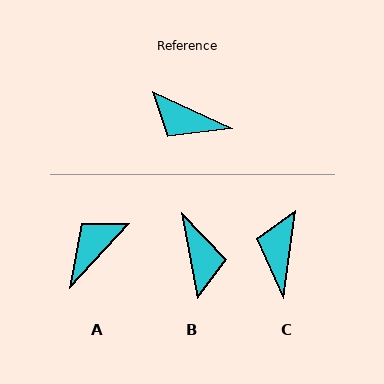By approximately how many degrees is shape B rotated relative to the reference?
Approximately 126 degrees counter-clockwise.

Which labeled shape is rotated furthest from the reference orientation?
B, about 126 degrees away.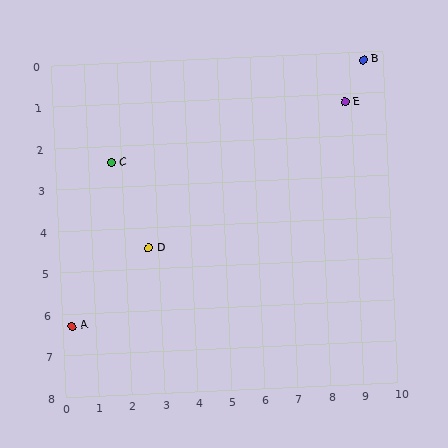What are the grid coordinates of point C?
Point C is at approximately (1.7, 2.4).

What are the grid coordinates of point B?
Point B is at approximately (9.4, 0.2).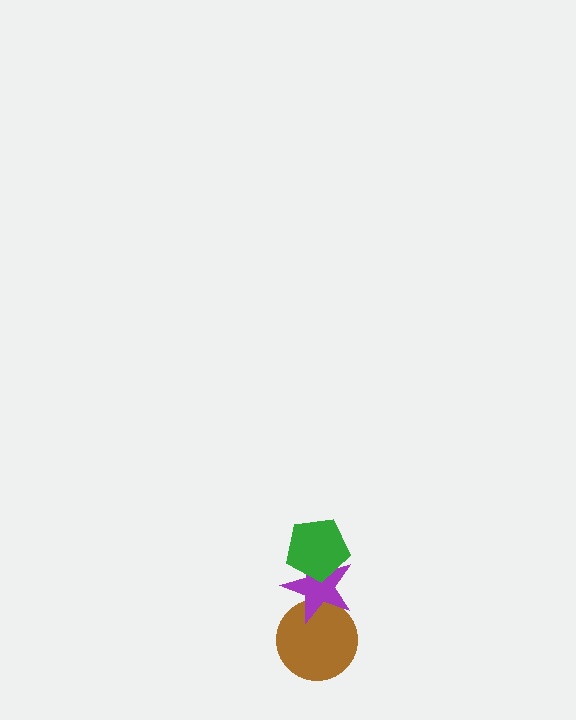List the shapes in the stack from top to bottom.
From top to bottom: the green pentagon, the purple star, the brown circle.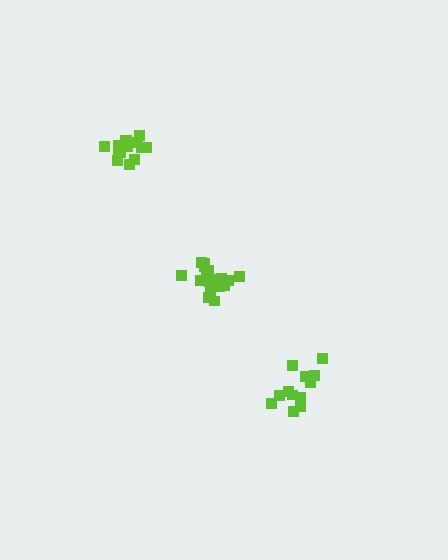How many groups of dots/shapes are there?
There are 3 groups.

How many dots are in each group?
Group 1: 18 dots, Group 2: 14 dots, Group 3: 12 dots (44 total).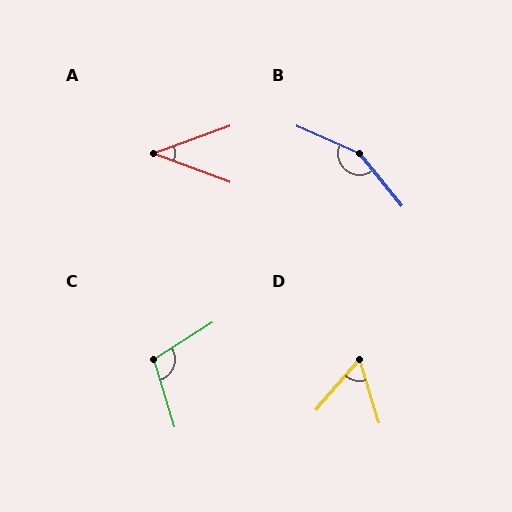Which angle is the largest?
B, at approximately 153 degrees.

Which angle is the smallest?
A, at approximately 40 degrees.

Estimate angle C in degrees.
Approximately 105 degrees.